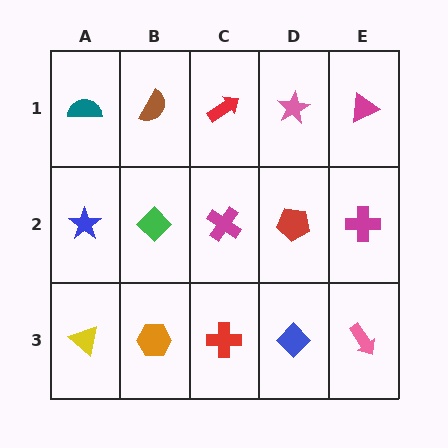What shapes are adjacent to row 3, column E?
A magenta cross (row 2, column E), a blue diamond (row 3, column D).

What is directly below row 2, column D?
A blue diamond.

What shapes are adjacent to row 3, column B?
A green diamond (row 2, column B), a yellow triangle (row 3, column A), a red cross (row 3, column C).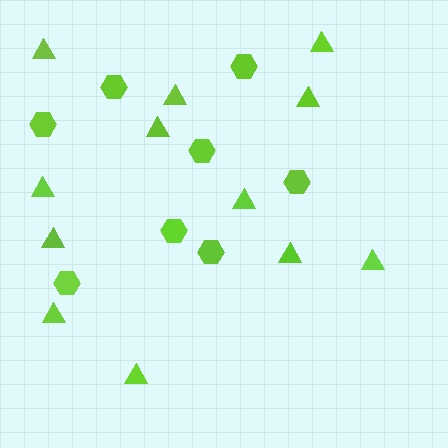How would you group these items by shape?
There are 2 groups: one group of hexagons (8) and one group of triangles (12).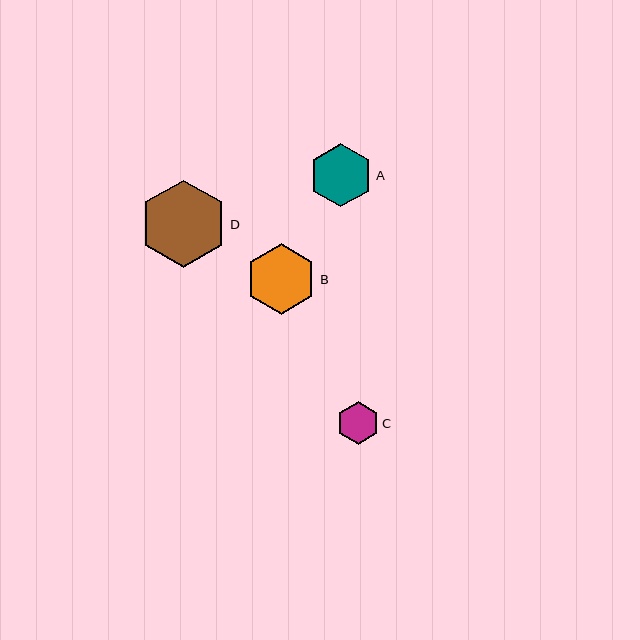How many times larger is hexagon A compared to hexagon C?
Hexagon A is approximately 1.5 times the size of hexagon C.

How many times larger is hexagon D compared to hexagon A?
Hexagon D is approximately 1.4 times the size of hexagon A.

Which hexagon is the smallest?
Hexagon C is the smallest with a size of approximately 42 pixels.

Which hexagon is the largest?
Hexagon D is the largest with a size of approximately 87 pixels.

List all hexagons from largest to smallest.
From largest to smallest: D, B, A, C.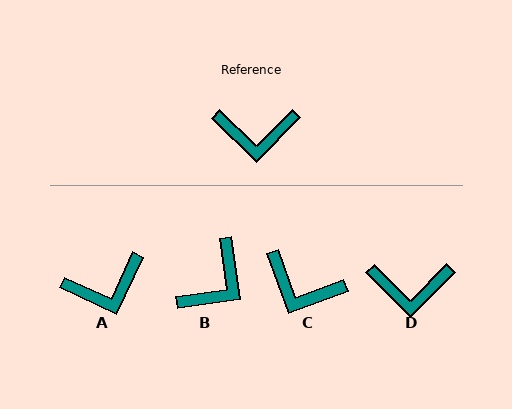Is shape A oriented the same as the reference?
No, it is off by about 20 degrees.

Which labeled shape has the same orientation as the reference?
D.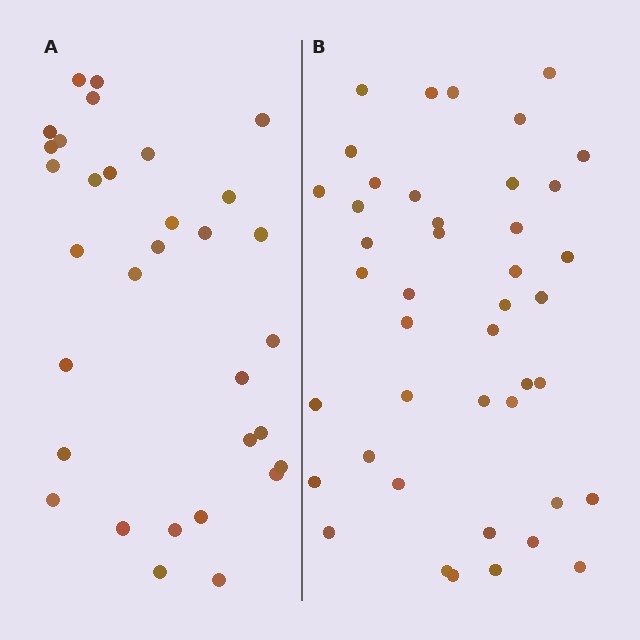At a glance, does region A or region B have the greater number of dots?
Region B (the right region) has more dots.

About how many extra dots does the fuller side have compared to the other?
Region B has roughly 12 or so more dots than region A.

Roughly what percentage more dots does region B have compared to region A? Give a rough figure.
About 35% more.